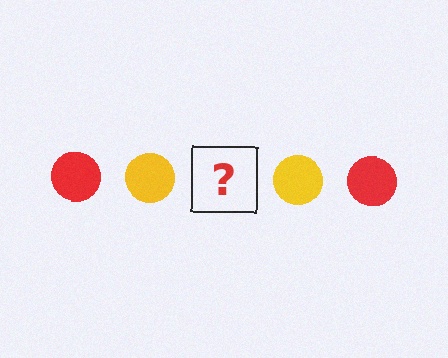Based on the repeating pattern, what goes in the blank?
The blank should be a red circle.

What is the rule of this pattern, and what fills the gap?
The rule is that the pattern cycles through red, yellow circles. The gap should be filled with a red circle.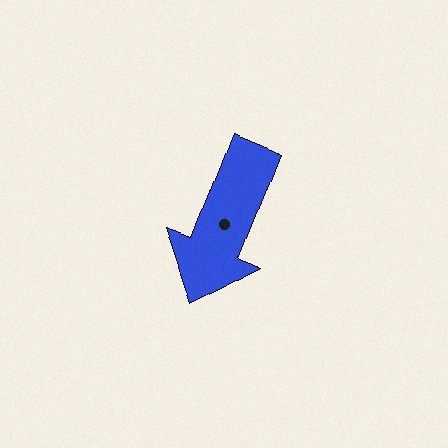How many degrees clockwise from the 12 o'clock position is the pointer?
Approximately 202 degrees.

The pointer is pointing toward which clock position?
Roughly 7 o'clock.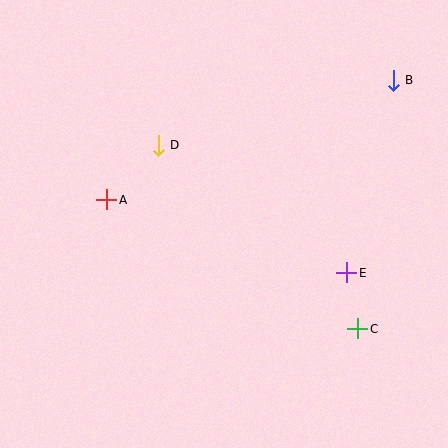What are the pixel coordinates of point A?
Point A is at (107, 200).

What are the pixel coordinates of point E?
Point E is at (347, 273).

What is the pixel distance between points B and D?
The distance between B and D is 244 pixels.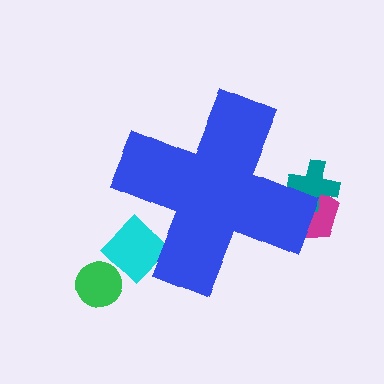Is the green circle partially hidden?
No, the green circle is fully visible.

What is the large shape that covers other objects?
A blue cross.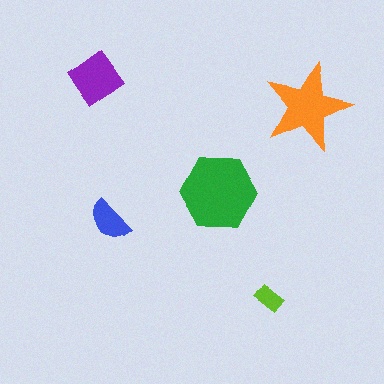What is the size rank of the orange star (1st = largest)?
2nd.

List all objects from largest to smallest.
The green hexagon, the orange star, the purple diamond, the blue semicircle, the lime rectangle.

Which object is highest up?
The purple diamond is topmost.